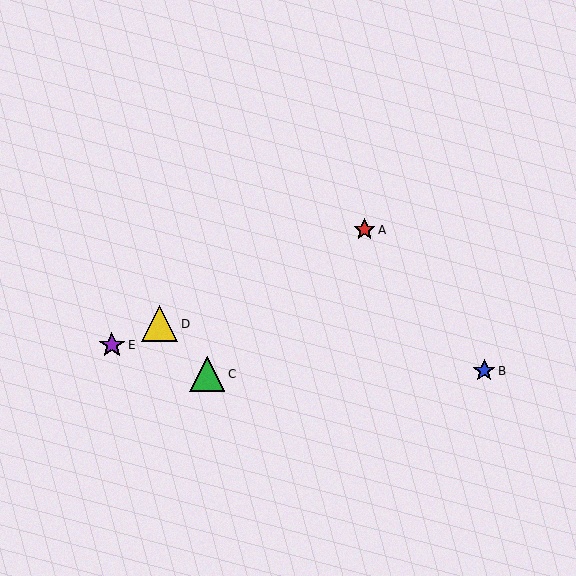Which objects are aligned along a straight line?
Objects A, D, E are aligned along a straight line.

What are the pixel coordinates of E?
Object E is at (112, 345).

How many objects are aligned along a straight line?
3 objects (A, D, E) are aligned along a straight line.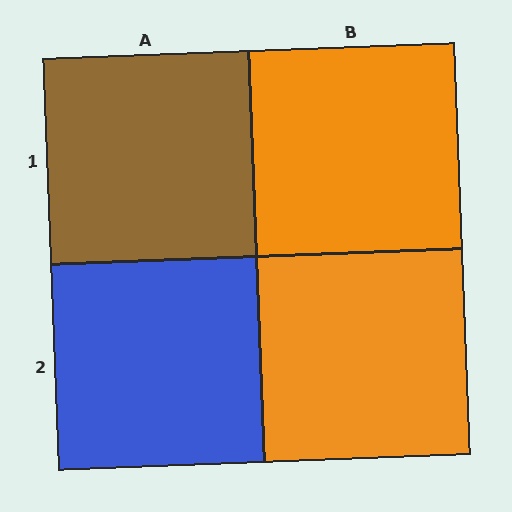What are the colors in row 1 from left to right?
Brown, orange.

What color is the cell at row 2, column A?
Blue.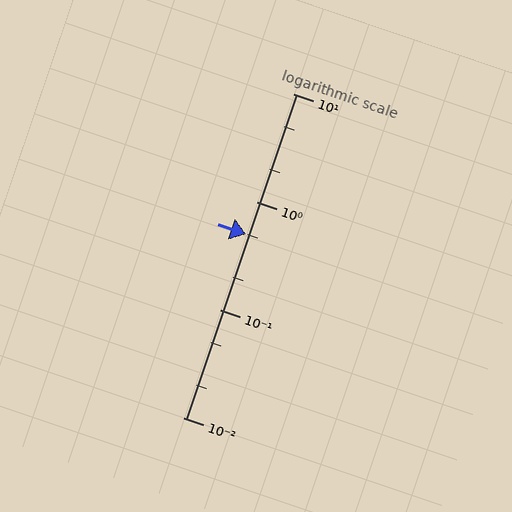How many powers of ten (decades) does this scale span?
The scale spans 3 decades, from 0.01 to 10.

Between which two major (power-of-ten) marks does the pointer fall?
The pointer is between 0.1 and 1.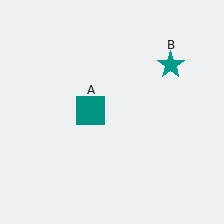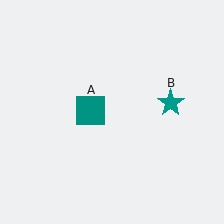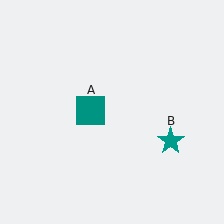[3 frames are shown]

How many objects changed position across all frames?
1 object changed position: teal star (object B).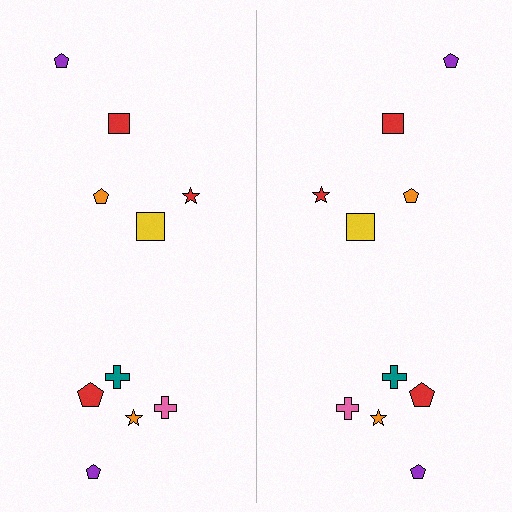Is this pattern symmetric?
Yes, this pattern has bilateral (reflection) symmetry.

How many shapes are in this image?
There are 20 shapes in this image.